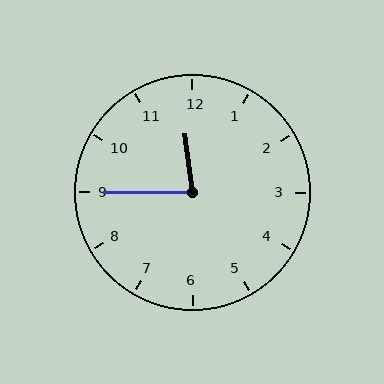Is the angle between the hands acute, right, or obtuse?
It is acute.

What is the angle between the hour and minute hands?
Approximately 82 degrees.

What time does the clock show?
11:45.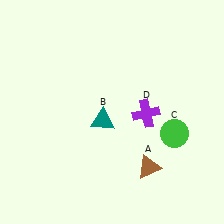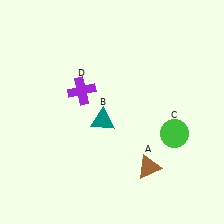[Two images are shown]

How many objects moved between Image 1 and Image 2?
1 object moved between the two images.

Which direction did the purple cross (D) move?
The purple cross (D) moved left.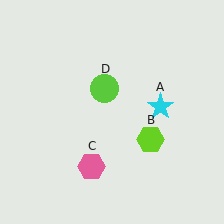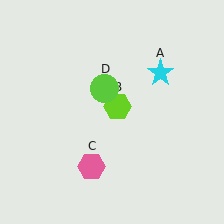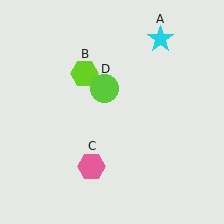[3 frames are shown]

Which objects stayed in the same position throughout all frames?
Pink hexagon (object C) and lime circle (object D) remained stationary.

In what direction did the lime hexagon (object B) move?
The lime hexagon (object B) moved up and to the left.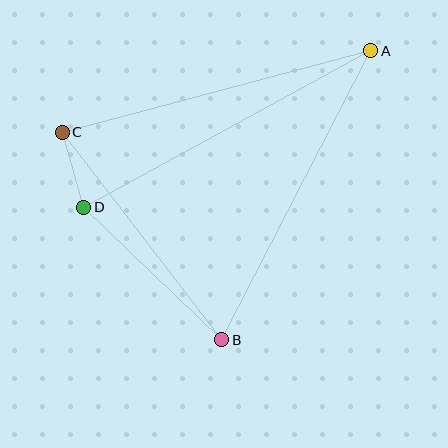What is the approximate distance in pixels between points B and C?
The distance between B and C is approximately 262 pixels.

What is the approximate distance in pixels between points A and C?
The distance between A and C is approximately 319 pixels.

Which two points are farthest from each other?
Points A and D are farthest from each other.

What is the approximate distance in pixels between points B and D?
The distance between B and D is approximately 192 pixels.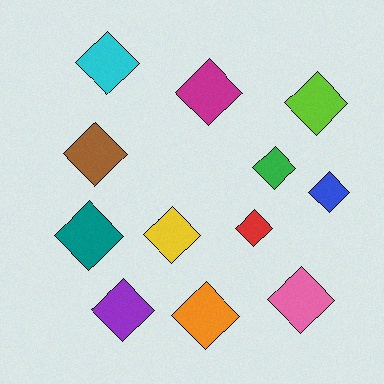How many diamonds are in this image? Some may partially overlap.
There are 12 diamonds.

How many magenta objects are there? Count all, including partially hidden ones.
There is 1 magenta object.